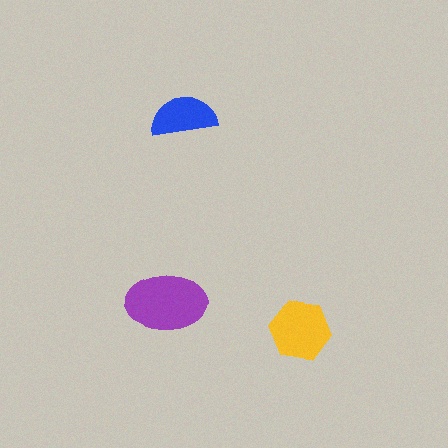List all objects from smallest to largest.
The blue semicircle, the yellow hexagon, the purple ellipse.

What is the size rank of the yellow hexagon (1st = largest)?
2nd.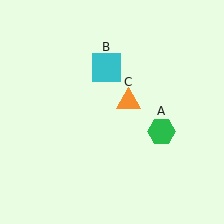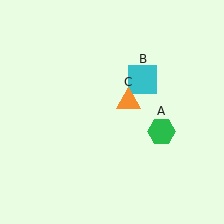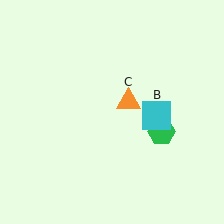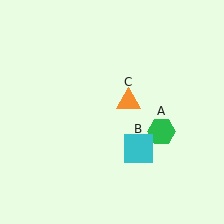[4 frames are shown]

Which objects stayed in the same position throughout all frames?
Green hexagon (object A) and orange triangle (object C) remained stationary.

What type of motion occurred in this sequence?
The cyan square (object B) rotated clockwise around the center of the scene.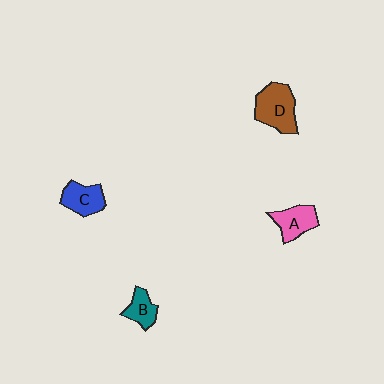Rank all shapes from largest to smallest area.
From largest to smallest: D (brown), A (pink), C (blue), B (teal).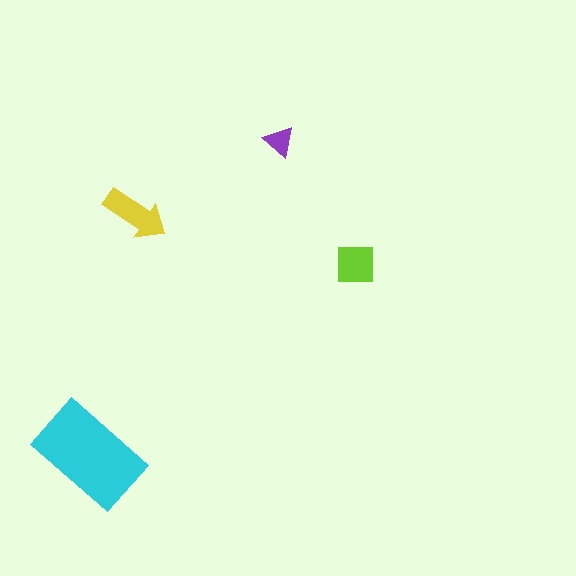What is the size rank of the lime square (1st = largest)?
3rd.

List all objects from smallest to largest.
The purple triangle, the lime square, the yellow arrow, the cyan rectangle.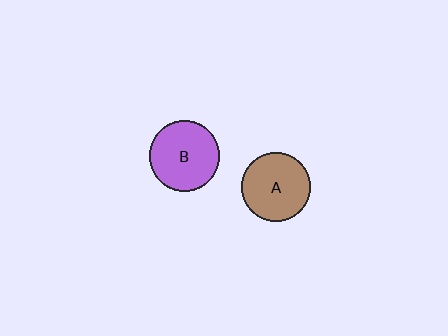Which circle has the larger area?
Circle B (purple).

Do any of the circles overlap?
No, none of the circles overlap.